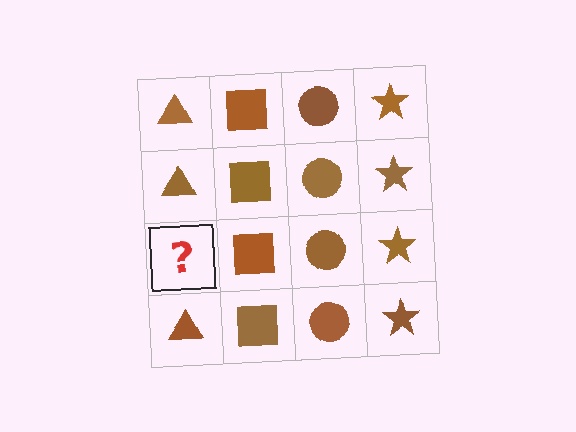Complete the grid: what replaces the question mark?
The question mark should be replaced with a brown triangle.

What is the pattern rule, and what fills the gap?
The rule is that each column has a consistent shape. The gap should be filled with a brown triangle.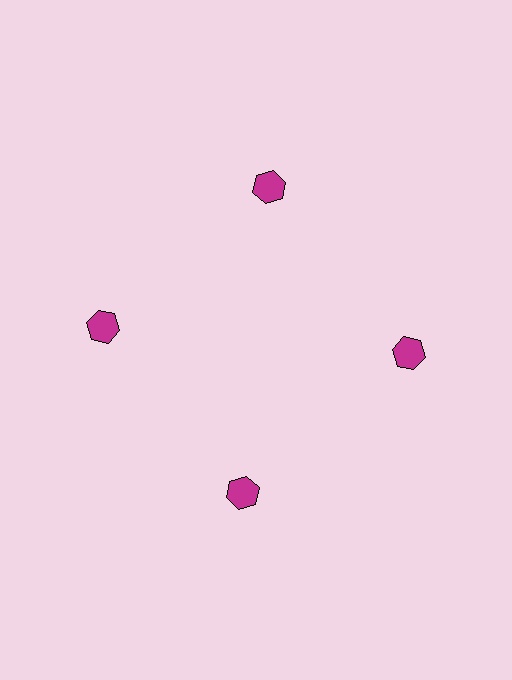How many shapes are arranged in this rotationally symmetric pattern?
There are 4 shapes, arranged in 4 groups of 1.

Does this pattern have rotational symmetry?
Yes, this pattern has 4-fold rotational symmetry. It looks the same after rotating 90 degrees around the center.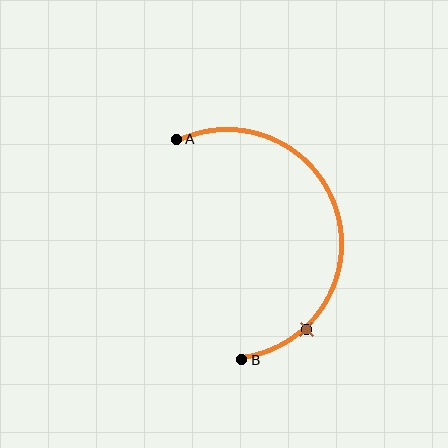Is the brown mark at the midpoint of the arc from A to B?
No. The brown mark lies on the arc but is closer to endpoint B. The arc midpoint would be at the point on the curve equidistant along the arc from both A and B.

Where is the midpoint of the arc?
The arc midpoint is the point on the curve farthest from the straight line joining A and B. It sits to the right of that line.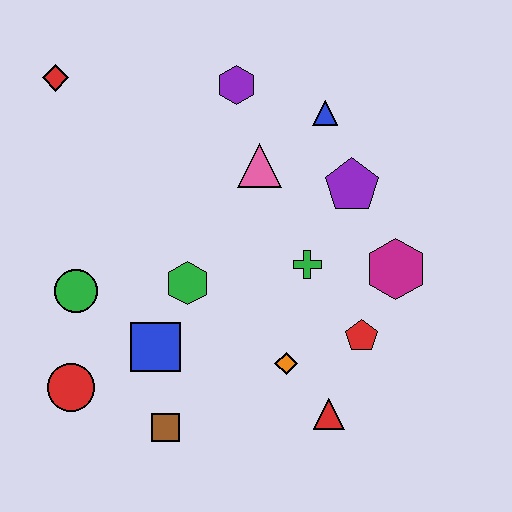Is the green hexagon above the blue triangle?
No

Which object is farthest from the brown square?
The red diamond is farthest from the brown square.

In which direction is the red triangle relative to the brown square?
The red triangle is to the right of the brown square.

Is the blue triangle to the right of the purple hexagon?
Yes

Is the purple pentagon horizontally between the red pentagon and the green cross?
Yes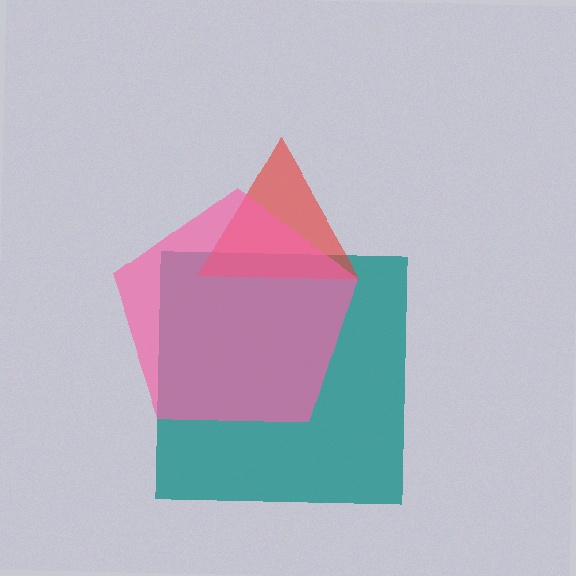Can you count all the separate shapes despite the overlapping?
Yes, there are 3 separate shapes.